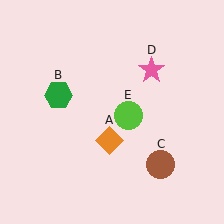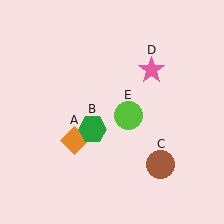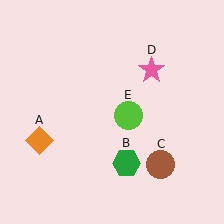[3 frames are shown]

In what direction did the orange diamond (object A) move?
The orange diamond (object A) moved left.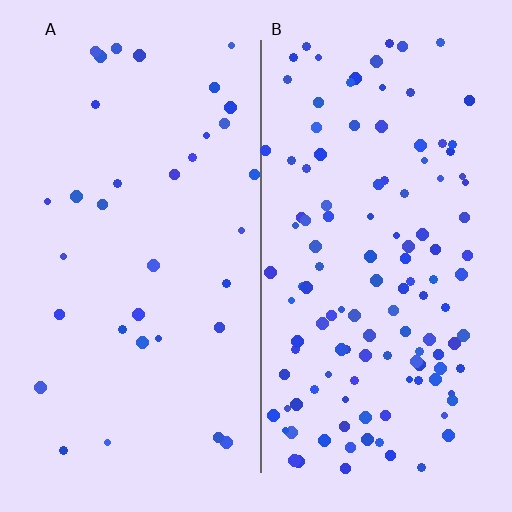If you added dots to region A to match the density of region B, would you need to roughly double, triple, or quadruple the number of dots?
Approximately quadruple.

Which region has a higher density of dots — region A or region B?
B (the right).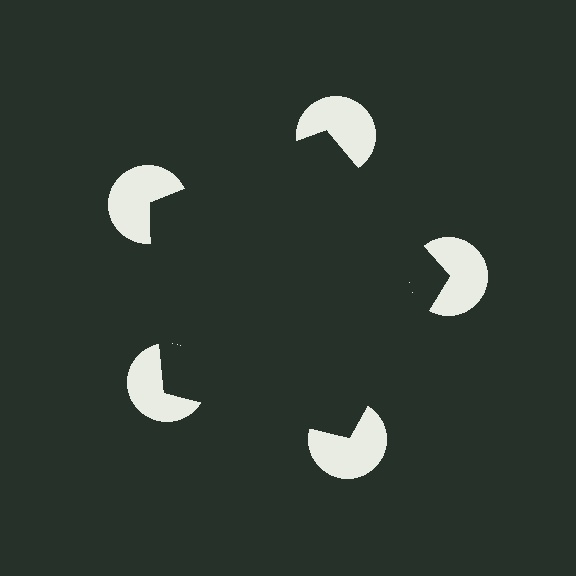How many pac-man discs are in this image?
There are 5 — one at each vertex of the illusory pentagon.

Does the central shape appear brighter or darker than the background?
It typically appears slightly darker than the background, even though no actual brightness change is drawn.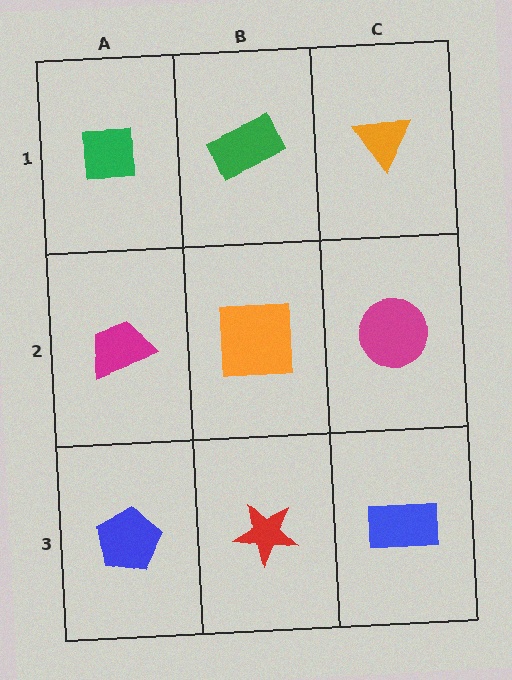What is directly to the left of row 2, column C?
An orange square.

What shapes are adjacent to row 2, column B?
A green rectangle (row 1, column B), a red star (row 3, column B), a magenta trapezoid (row 2, column A), a magenta circle (row 2, column C).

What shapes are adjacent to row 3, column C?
A magenta circle (row 2, column C), a red star (row 3, column B).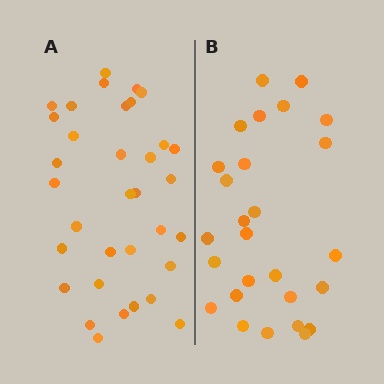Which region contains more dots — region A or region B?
Region A (the left region) has more dots.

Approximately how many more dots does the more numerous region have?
Region A has roughly 8 or so more dots than region B.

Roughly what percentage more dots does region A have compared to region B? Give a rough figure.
About 25% more.